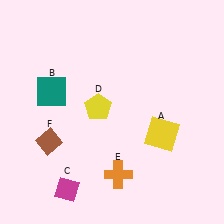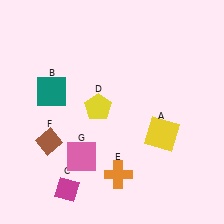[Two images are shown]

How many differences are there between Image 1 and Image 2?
There is 1 difference between the two images.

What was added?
A pink square (G) was added in Image 2.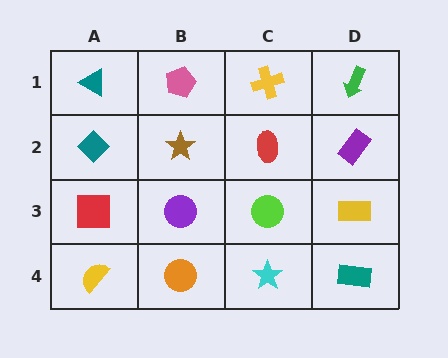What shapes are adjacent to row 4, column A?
A red square (row 3, column A), an orange circle (row 4, column B).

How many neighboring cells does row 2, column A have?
3.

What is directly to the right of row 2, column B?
A red ellipse.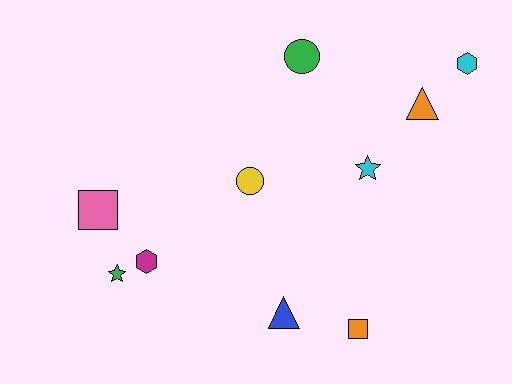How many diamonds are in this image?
There are no diamonds.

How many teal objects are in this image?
There are no teal objects.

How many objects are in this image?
There are 10 objects.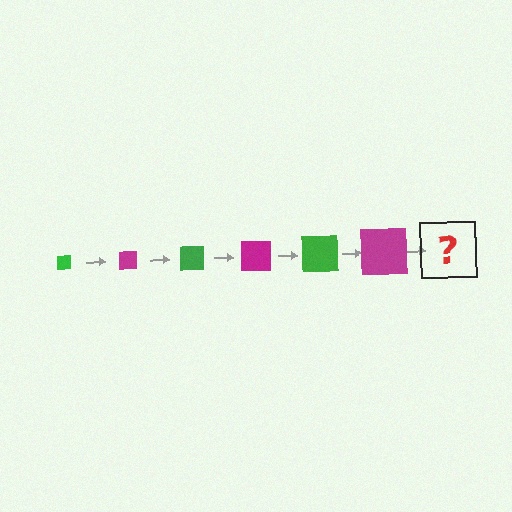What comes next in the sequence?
The next element should be a green square, larger than the previous one.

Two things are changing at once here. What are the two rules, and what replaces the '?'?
The two rules are that the square grows larger each step and the color cycles through green and magenta. The '?' should be a green square, larger than the previous one.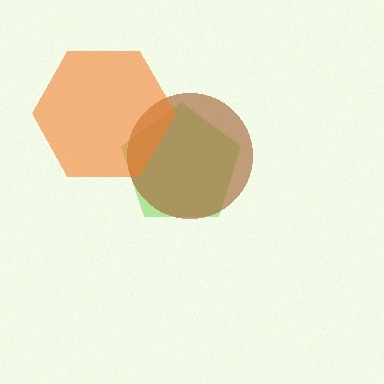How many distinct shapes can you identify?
There are 3 distinct shapes: a lime pentagon, a brown circle, an orange hexagon.